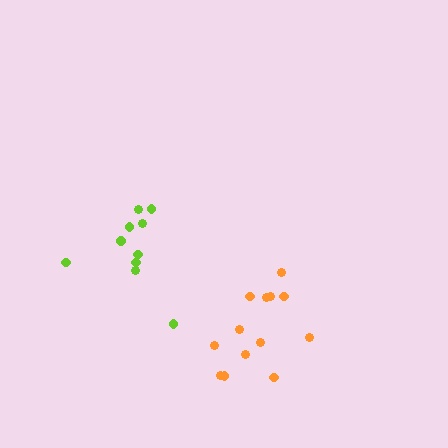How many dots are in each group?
Group 1: 10 dots, Group 2: 13 dots (23 total).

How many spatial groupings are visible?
There are 2 spatial groupings.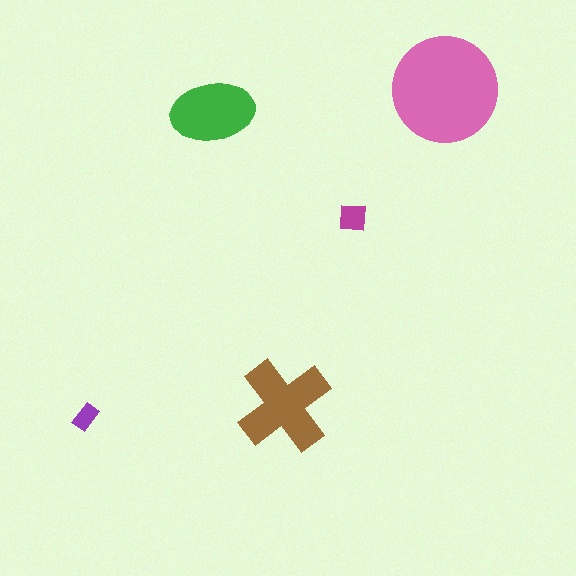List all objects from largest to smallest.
The pink circle, the brown cross, the green ellipse, the magenta square, the purple rectangle.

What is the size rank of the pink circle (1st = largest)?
1st.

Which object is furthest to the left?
The purple rectangle is leftmost.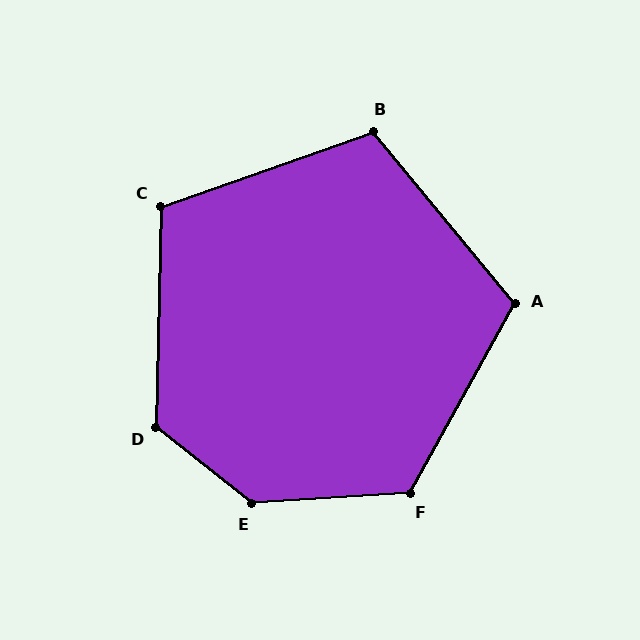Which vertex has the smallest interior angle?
B, at approximately 110 degrees.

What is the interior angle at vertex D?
Approximately 127 degrees (obtuse).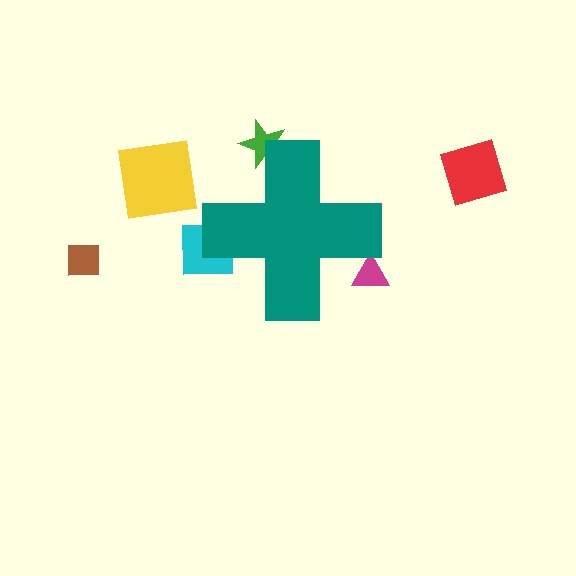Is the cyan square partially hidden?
Yes, the cyan square is partially hidden behind the teal cross.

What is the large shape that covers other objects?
A teal cross.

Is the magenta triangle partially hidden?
Yes, the magenta triangle is partially hidden behind the teal cross.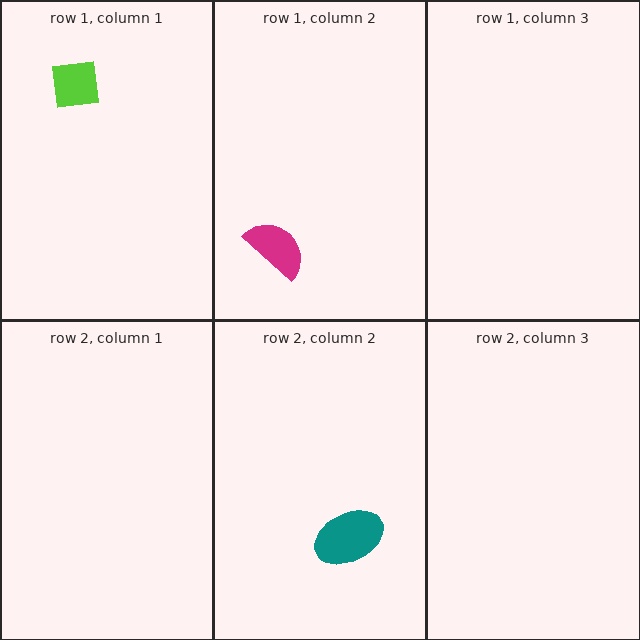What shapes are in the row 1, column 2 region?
The magenta semicircle.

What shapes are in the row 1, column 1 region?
The lime square.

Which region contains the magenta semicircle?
The row 1, column 2 region.